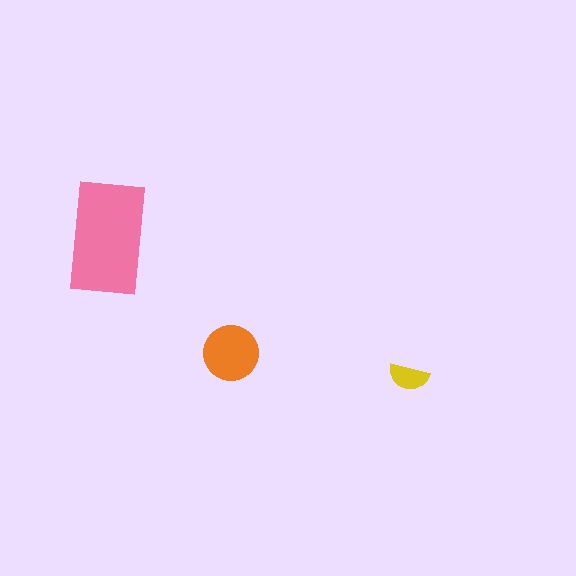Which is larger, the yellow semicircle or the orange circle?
The orange circle.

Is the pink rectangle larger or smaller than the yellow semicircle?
Larger.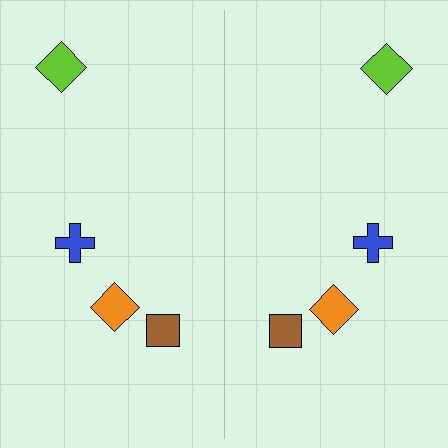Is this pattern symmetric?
Yes, this pattern has bilateral (reflection) symmetry.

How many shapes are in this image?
There are 8 shapes in this image.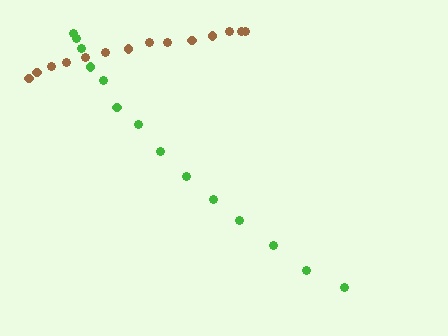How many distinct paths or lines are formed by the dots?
There are 2 distinct paths.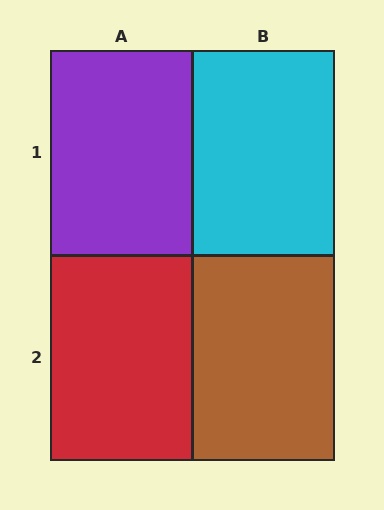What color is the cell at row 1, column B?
Cyan.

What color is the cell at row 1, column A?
Purple.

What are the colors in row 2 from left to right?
Red, brown.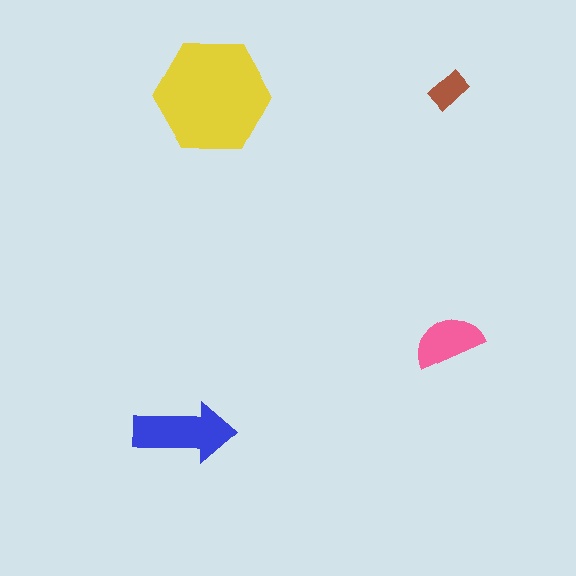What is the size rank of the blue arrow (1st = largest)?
2nd.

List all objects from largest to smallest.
The yellow hexagon, the blue arrow, the pink semicircle, the brown rectangle.